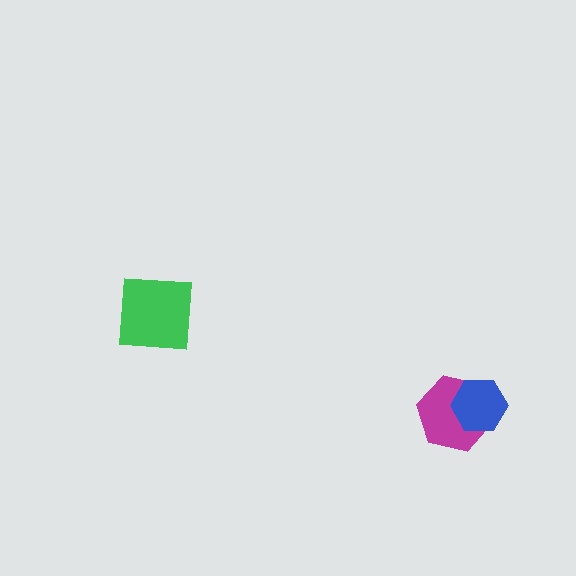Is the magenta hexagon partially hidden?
Yes, it is partially covered by another shape.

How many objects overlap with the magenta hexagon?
1 object overlaps with the magenta hexagon.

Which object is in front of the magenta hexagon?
The blue hexagon is in front of the magenta hexagon.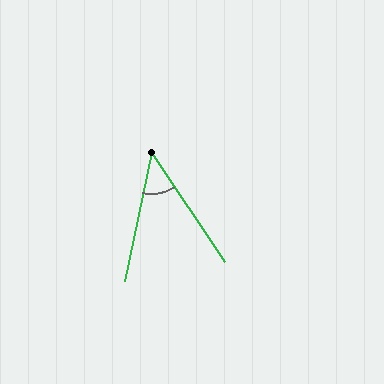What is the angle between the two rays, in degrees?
Approximately 46 degrees.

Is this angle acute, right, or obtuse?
It is acute.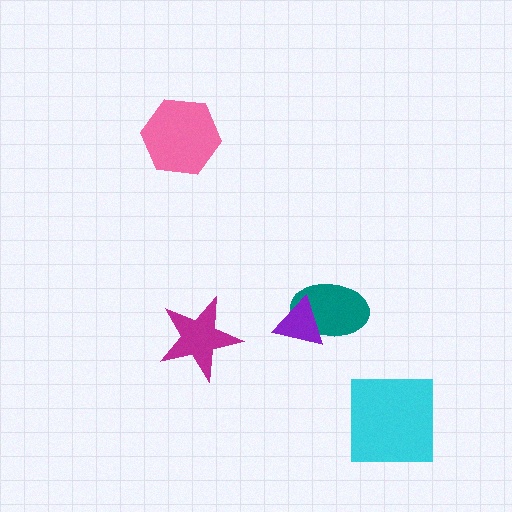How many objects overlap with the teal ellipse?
1 object overlaps with the teal ellipse.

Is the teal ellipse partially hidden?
Yes, it is partially covered by another shape.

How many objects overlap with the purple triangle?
1 object overlaps with the purple triangle.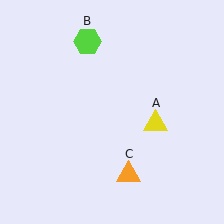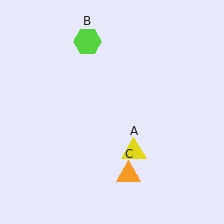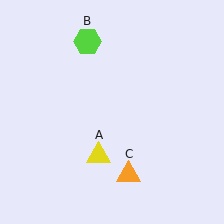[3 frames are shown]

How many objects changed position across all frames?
1 object changed position: yellow triangle (object A).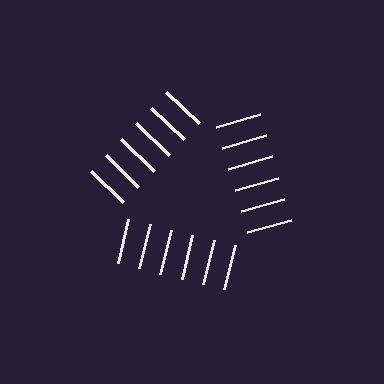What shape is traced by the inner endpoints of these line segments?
An illusory triangle — the line segments terminate on its edges but no continuous stroke is drawn.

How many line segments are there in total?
18 — 6 along each of the 3 edges.